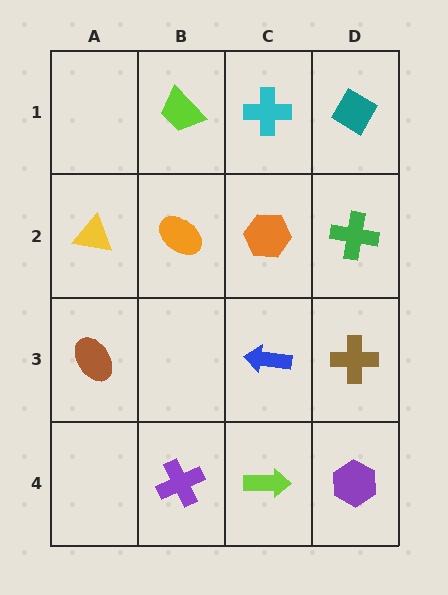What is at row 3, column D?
A brown cross.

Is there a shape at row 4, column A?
No, that cell is empty.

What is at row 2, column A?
A yellow triangle.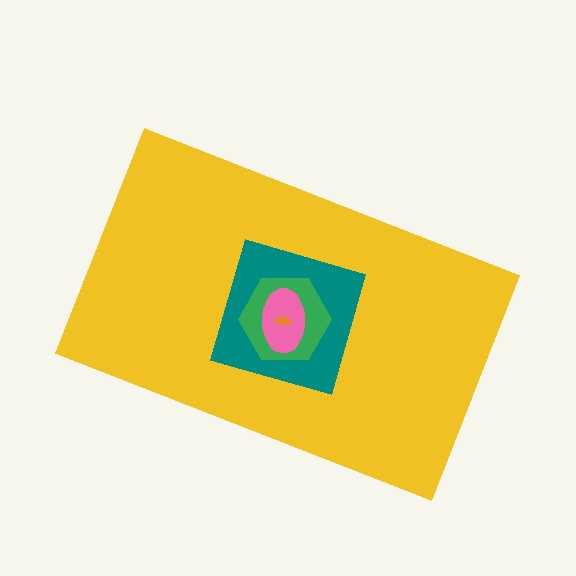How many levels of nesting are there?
5.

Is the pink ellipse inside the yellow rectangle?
Yes.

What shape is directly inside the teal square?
The green hexagon.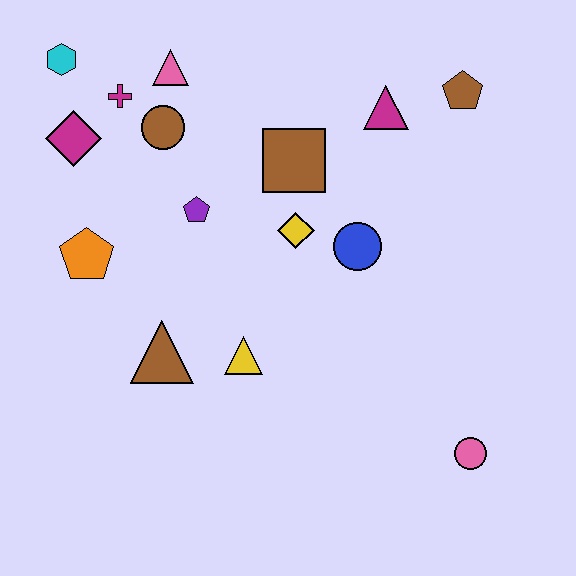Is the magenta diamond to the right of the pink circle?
No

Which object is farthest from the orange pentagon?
The pink circle is farthest from the orange pentagon.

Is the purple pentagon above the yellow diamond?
Yes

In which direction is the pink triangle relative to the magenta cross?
The pink triangle is to the right of the magenta cross.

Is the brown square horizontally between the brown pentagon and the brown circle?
Yes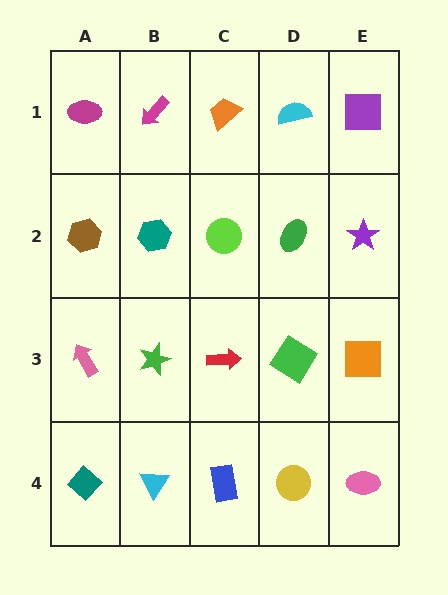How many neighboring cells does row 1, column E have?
2.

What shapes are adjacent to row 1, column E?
A purple star (row 2, column E), a cyan semicircle (row 1, column D).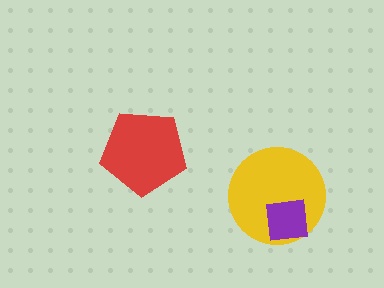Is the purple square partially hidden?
No, no other shape covers it.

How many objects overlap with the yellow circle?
1 object overlaps with the yellow circle.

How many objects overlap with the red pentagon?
0 objects overlap with the red pentagon.